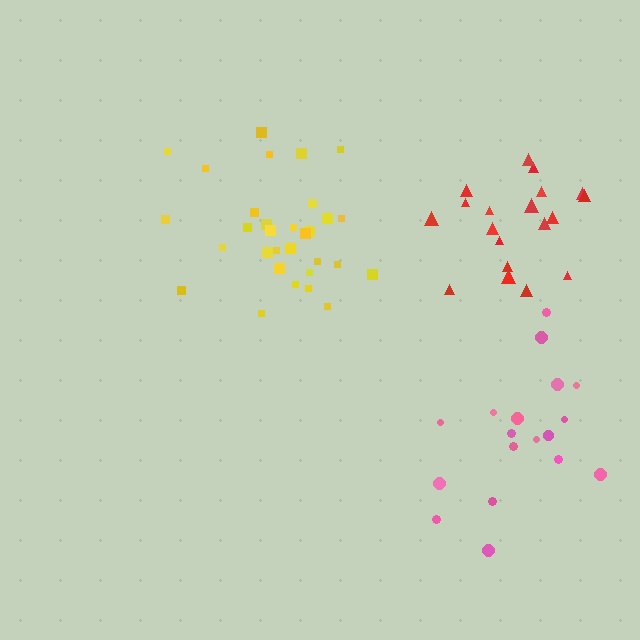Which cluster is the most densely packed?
Red.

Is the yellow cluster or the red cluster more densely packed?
Red.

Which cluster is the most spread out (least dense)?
Pink.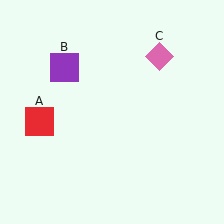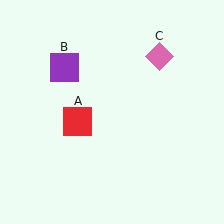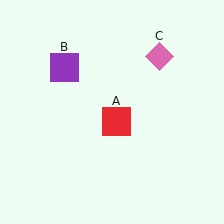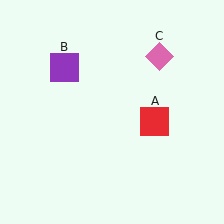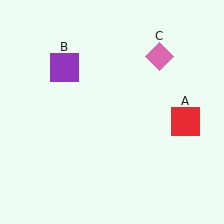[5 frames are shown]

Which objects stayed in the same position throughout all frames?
Purple square (object B) and pink diamond (object C) remained stationary.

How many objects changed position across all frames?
1 object changed position: red square (object A).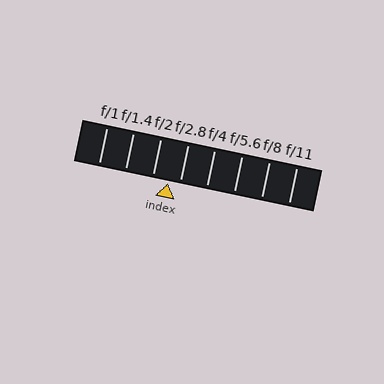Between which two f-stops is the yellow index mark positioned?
The index mark is between f/2 and f/2.8.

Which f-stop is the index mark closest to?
The index mark is closest to f/2.8.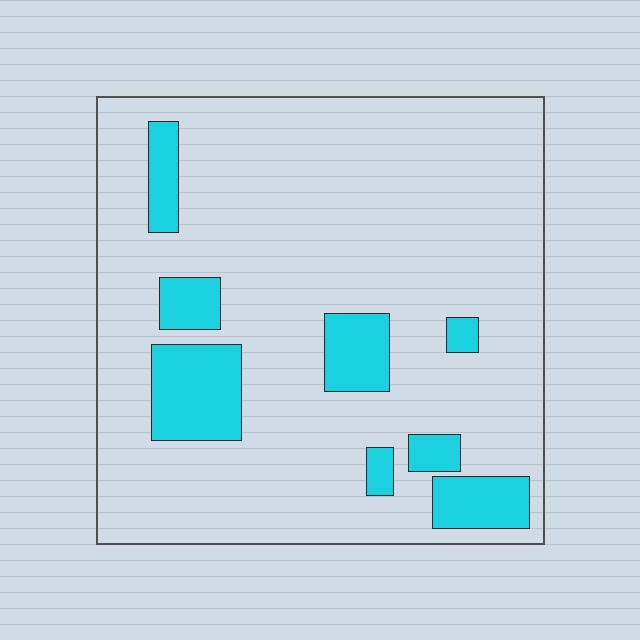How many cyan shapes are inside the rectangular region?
8.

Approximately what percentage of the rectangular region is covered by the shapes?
Approximately 15%.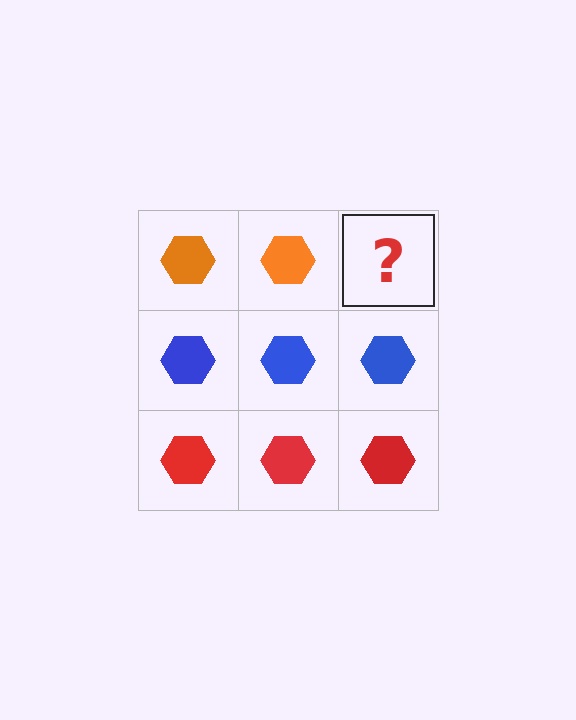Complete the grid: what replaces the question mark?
The question mark should be replaced with an orange hexagon.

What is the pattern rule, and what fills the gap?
The rule is that each row has a consistent color. The gap should be filled with an orange hexagon.